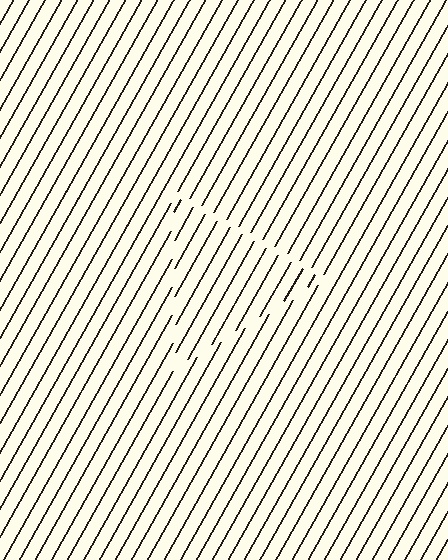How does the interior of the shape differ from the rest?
The interior of the shape contains the same grating, shifted by half a period — the contour is defined by the phase discontinuity where line-ends from the inner and outer gratings abut.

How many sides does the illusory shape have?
3 sides — the line-ends trace a triangle.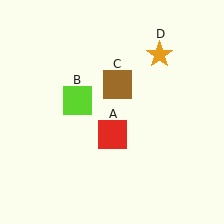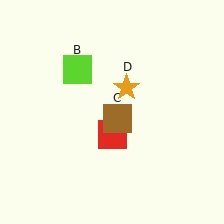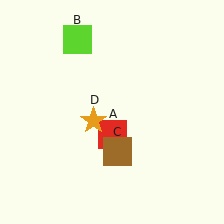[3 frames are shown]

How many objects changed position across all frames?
3 objects changed position: lime square (object B), brown square (object C), orange star (object D).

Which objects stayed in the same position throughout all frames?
Red square (object A) remained stationary.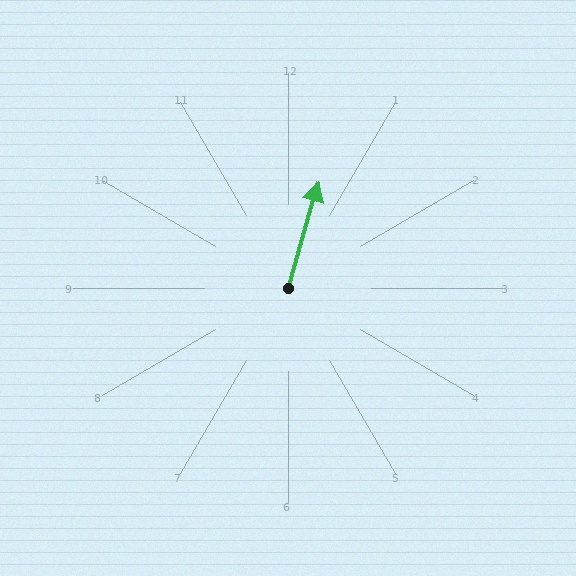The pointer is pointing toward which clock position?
Roughly 1 o'clock.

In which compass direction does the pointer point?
North.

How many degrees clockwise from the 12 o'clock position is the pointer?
Approximately 16 degrees.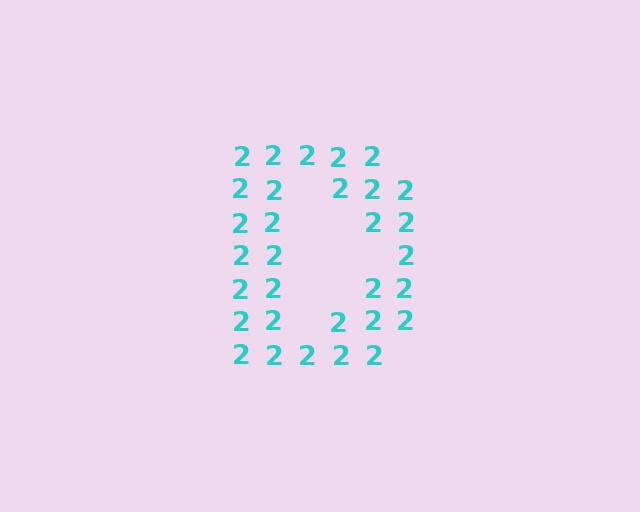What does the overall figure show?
The overall figure shows the letter D.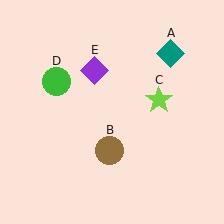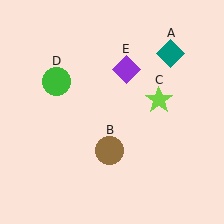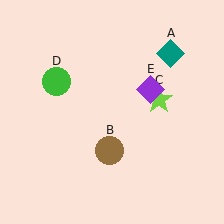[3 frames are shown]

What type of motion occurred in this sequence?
The purple diamond (object E) rotated clockwise around the center of the scene.